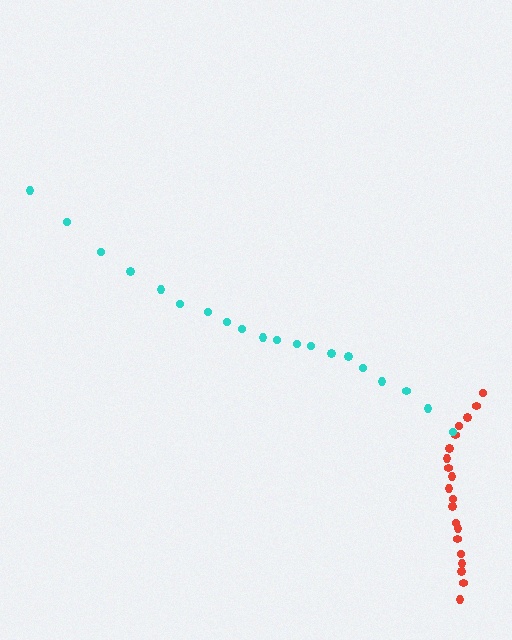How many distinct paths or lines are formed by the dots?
There are 2 distinct paths.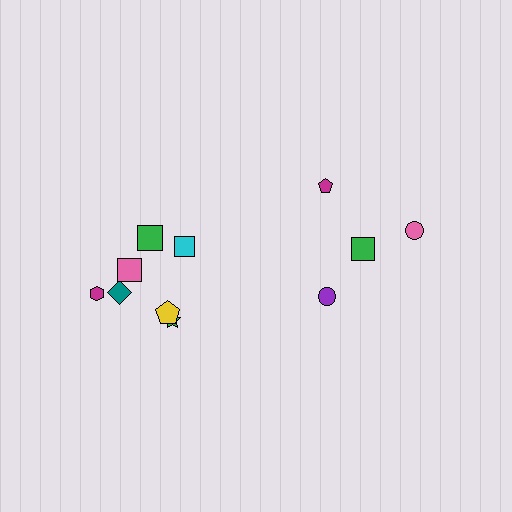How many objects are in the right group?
There are 4 objects.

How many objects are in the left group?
There are 7 objects.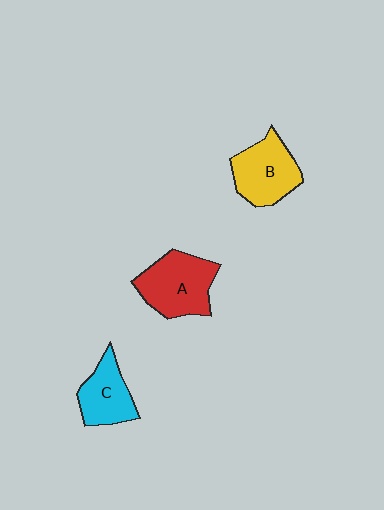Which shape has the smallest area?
Shape C (cyan).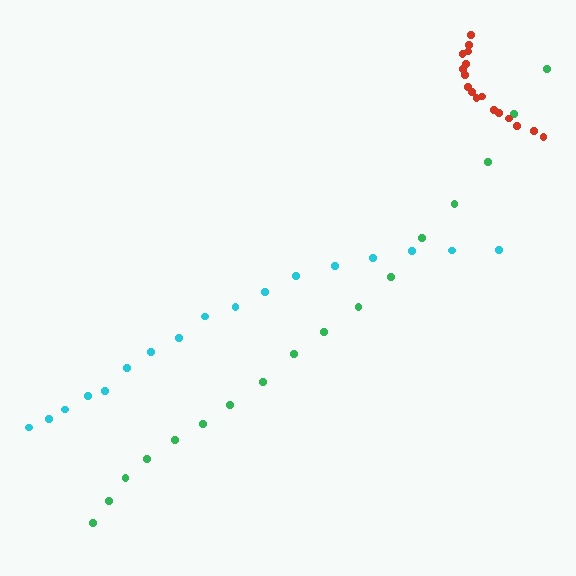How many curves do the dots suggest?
There are 3 distinct paths.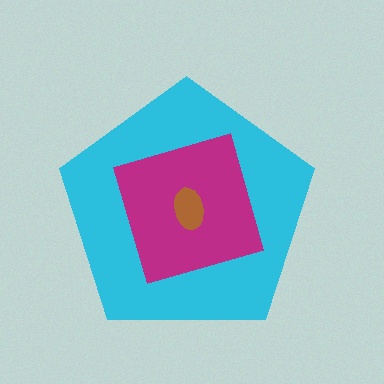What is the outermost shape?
The cyan pentagon.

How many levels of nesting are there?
3.